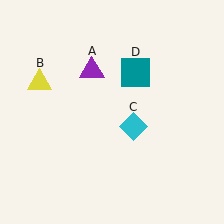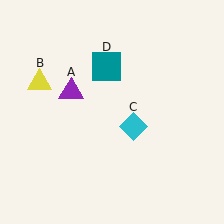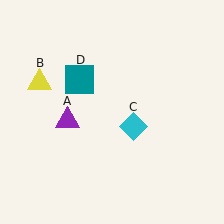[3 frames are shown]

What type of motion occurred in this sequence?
The purple triangle (object A), teal square (object D) rotated counterclockwise around the center of the scene.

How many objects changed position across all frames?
2 objects changed position: purple triangle (object A), teal square (object D).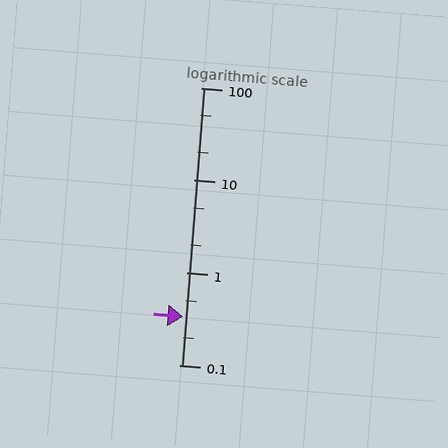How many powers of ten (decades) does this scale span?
The scale spans 3 decades, from 0.1 to 100.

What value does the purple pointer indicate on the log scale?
The pointer indicates approximately 0.33.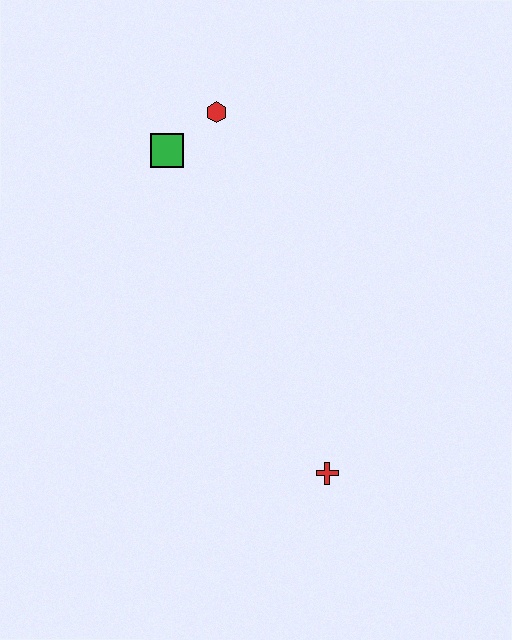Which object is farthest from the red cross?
The red hexagon is farthest from the red cross.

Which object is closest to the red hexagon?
The green square is closest to the red hexagon.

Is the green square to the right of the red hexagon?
No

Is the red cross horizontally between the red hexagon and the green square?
No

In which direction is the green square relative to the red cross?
The green square is above the red cross.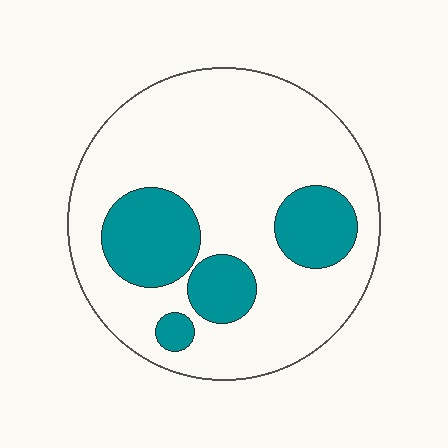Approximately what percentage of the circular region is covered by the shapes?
Approximately 25%.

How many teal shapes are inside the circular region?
4.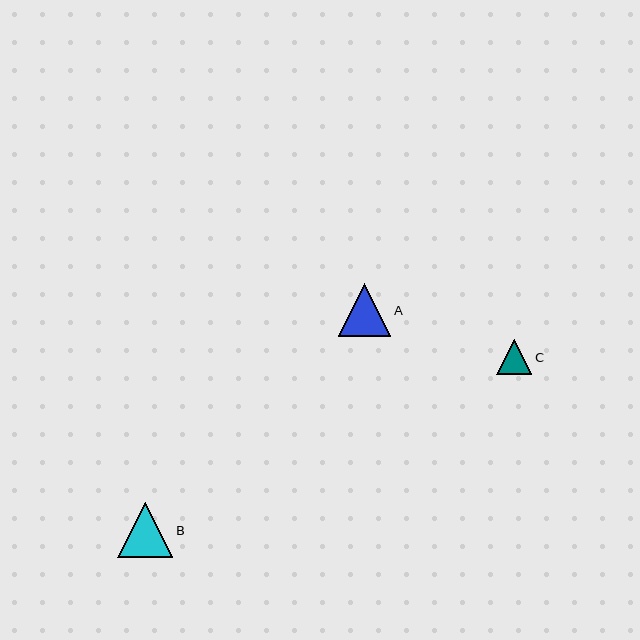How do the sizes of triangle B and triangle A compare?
Triangle B and triangle A are approximately the same size.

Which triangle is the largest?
Triangle B is the largest with a size of approximately 55 pixels.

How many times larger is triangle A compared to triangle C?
Triangle A is approximately 1.5 times the size of triangle C.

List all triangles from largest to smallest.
From largest to smallest: B, A, C.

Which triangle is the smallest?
Triangle C is the smallest with a size of approximately 36 pixels.